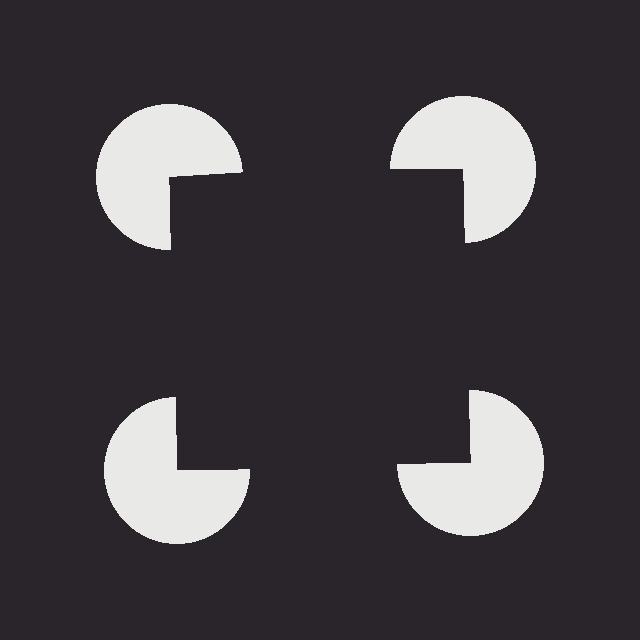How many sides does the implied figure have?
4 sides.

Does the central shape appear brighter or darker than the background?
It typically appears slightly darker than the background, even though no actual brightness change is drawn.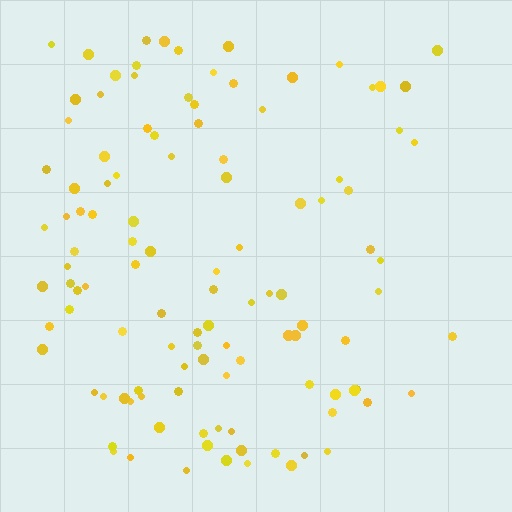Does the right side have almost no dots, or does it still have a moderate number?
Still a moderate number, just noticeably fewer than the left.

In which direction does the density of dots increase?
From right to left, with the left side densest.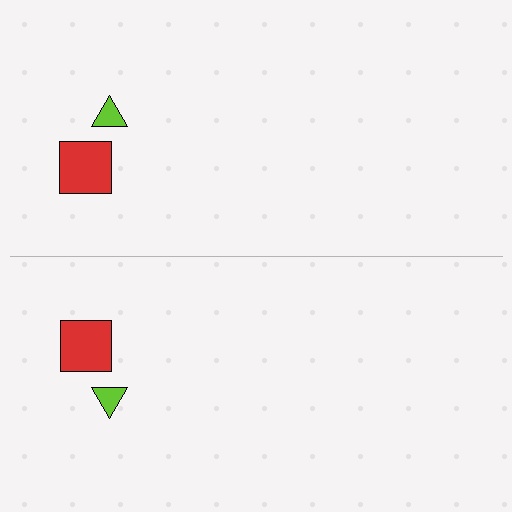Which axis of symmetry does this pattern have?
The pattern has a horizontal axis of symmetry running through the center of the image.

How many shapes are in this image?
There are 4 shapes in this image.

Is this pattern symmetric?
Yes, this pattern has bilateral (reflection) symmetry.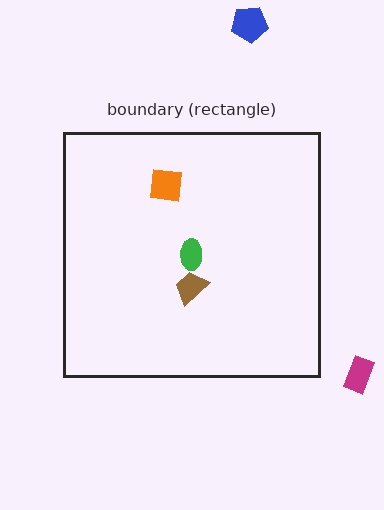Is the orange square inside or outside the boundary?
Inside.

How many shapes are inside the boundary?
3 inside, 2 outside.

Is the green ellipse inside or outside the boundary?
Inside.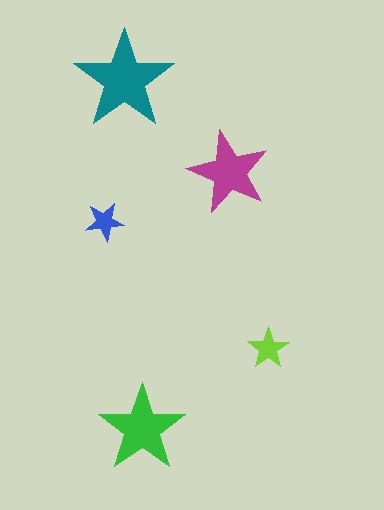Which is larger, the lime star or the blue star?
The lime one.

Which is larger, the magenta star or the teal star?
The teal one.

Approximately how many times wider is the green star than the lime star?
About 2 times wider.